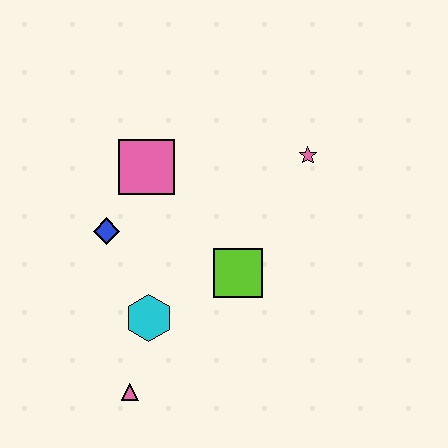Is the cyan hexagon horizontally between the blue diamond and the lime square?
Yes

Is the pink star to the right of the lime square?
Yes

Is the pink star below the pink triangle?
No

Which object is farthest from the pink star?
The pink triangle is farthest from the pink star.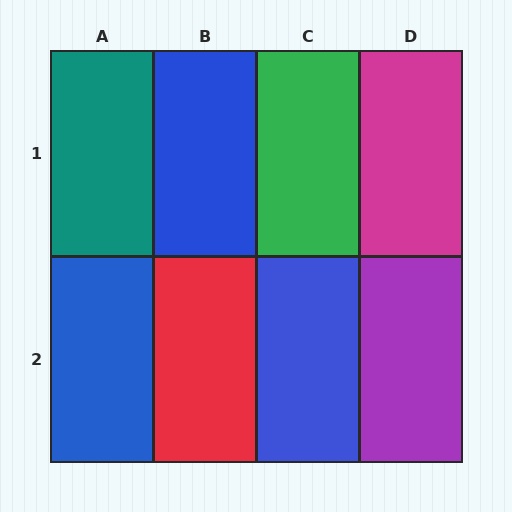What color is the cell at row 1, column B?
Blue.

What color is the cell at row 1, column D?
Magenta.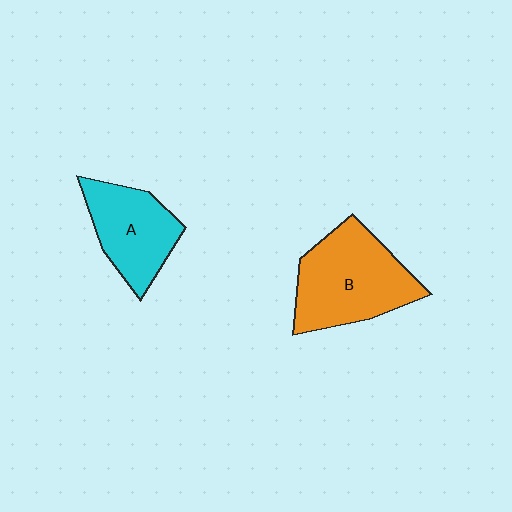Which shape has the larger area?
Shape B (orange).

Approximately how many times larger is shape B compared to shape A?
Approximately 1.4 times.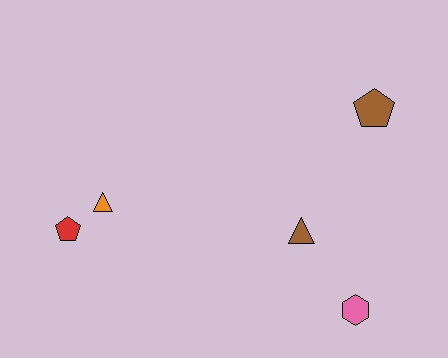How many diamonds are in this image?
There are no diamonds.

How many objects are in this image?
There are 5 objects.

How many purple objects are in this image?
There are no purple objects.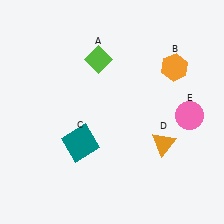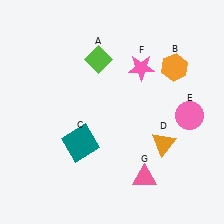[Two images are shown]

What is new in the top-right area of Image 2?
A pink star (F) was added in the top-right area of Image 2.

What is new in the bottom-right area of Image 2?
A pink triangle (G) was added in the bottom-right area of Image 2.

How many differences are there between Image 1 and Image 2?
There are 2 differences between the two images.